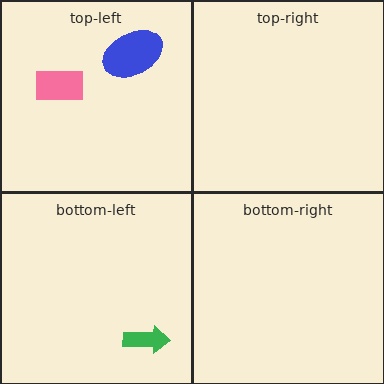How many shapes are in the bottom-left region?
1.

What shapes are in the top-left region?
The blue ellipse, the pink rectangle.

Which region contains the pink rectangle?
The top-left region.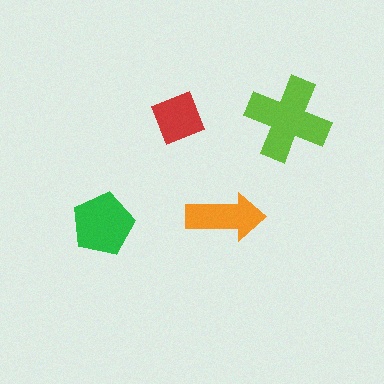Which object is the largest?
The lime cross.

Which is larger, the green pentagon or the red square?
The green pentagon.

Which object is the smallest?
The red square.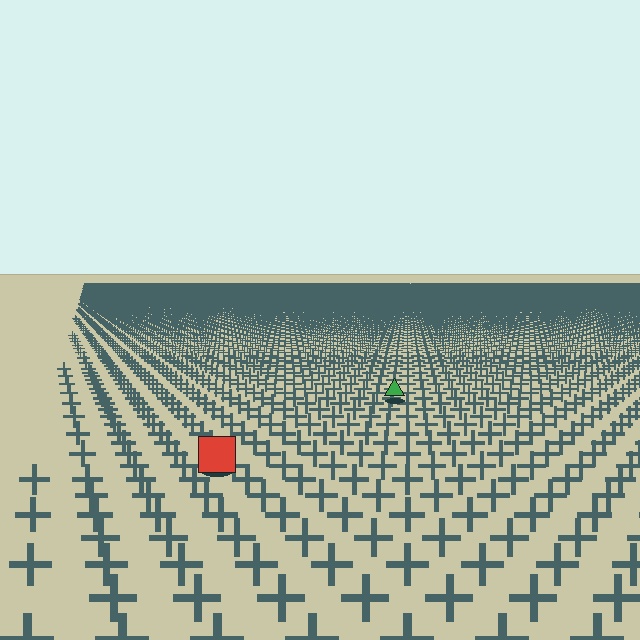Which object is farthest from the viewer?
The green triangle is farthest from the viewer. It appears smaller and the ground texture around it is denser.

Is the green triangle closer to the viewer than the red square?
No. The red square is closer — you can tell from the texture gradient: the ground texture is coarser near it.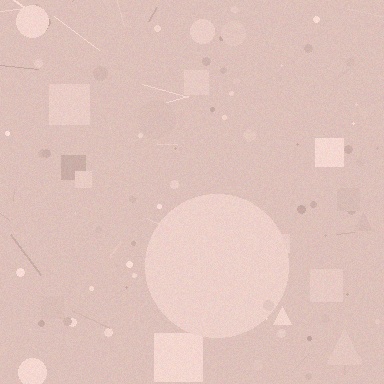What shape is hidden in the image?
A circle is hidden in the image.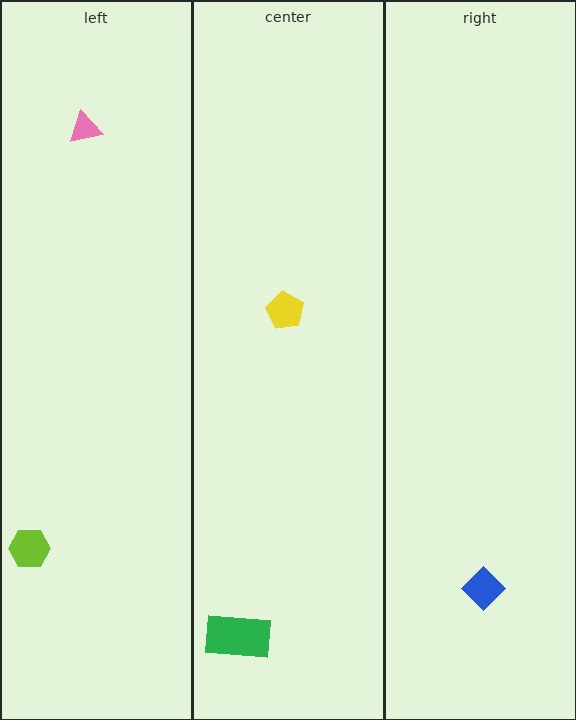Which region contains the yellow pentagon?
The center region.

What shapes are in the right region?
The blue diamond.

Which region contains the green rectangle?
The center region.